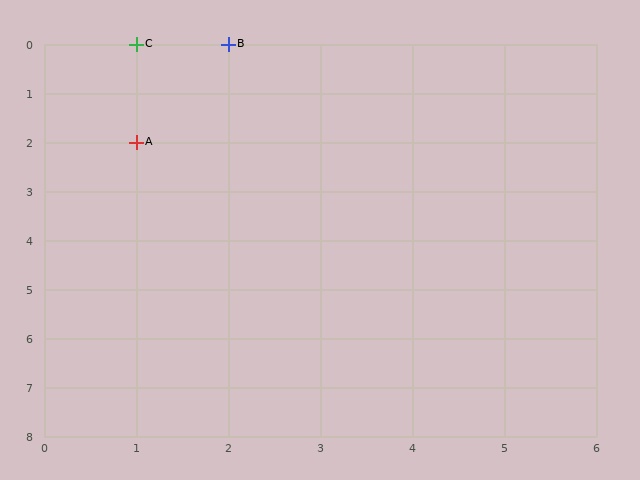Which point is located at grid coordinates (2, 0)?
Point B is at (2, 0).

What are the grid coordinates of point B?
Point B is at grid coordinates (2, 0).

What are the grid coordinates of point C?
Point C is at grid coordinates (1, 0).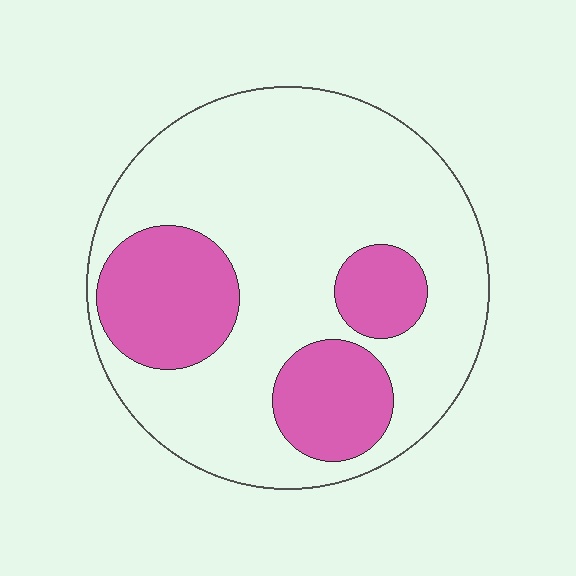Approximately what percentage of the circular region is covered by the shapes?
Approximately 25%.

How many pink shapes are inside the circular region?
3.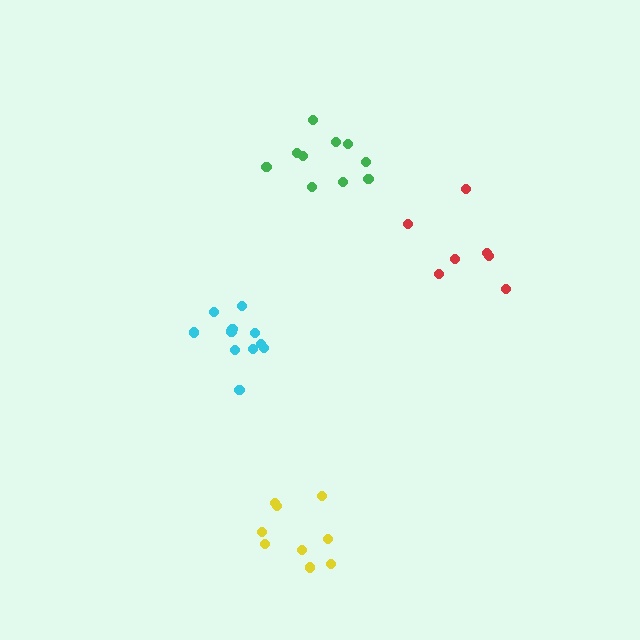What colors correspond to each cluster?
The clusters are colored: yellow, red, green, cyan.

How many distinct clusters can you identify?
There are 4 distinct clusters.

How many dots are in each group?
Group 1: 9 dots, Group 2: 7 dots, Group 3: 10 dots, Group 4: 11 dots (37 total).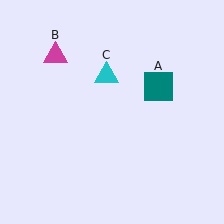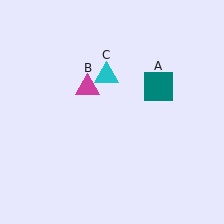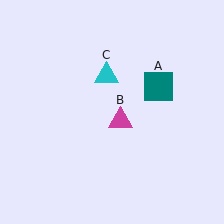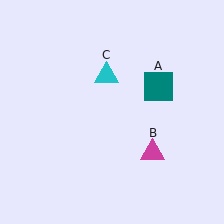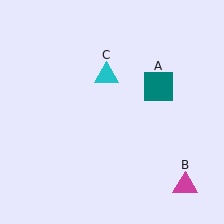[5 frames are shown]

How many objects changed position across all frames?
1 object changed position: magenta triangle (object B).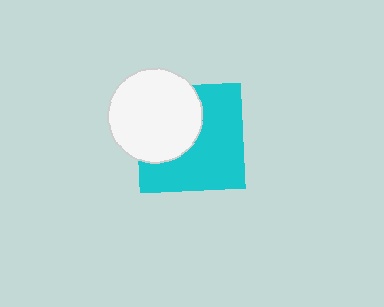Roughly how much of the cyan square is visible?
About half of it is visible (roughly 59%).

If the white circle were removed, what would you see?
You would see the complete cyan square.